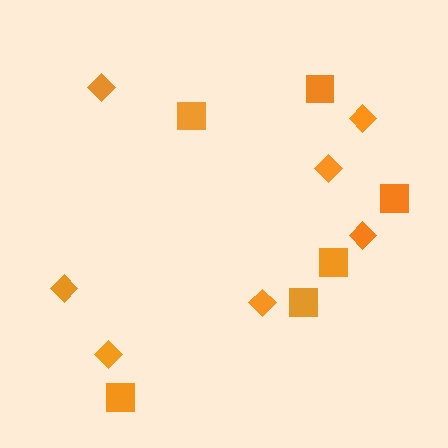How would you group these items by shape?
There are 2 groups: one group of diamonds (7) and one group of squares (6).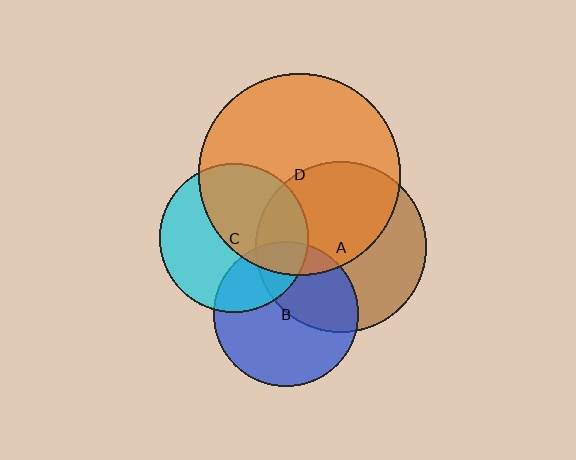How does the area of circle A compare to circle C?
Approximately 1.3 times.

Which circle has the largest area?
Circle D (orange).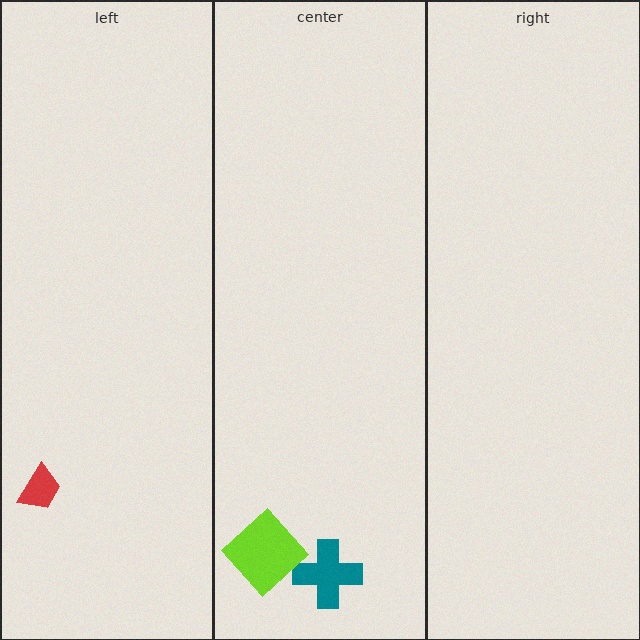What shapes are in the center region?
The teal cross, the lime diamond.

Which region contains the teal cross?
The center region.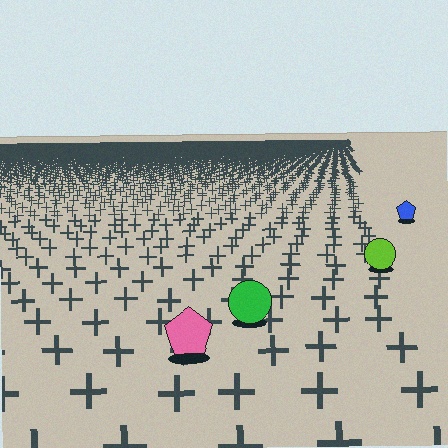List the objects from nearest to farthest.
From nearest to farthest: the pink pentagon, the green circle, the lime circle, the blue pentagon.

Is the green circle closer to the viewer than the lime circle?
Yes. The green circle is closer — you can tell from the texture gradient: the ground texture is coarser near it.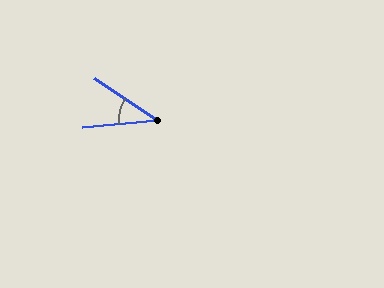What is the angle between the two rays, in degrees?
Approximately 39 degrees.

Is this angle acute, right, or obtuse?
It is acute.